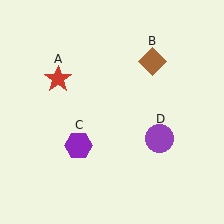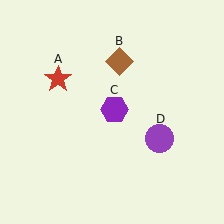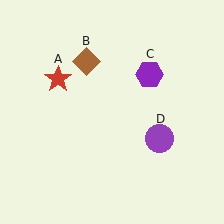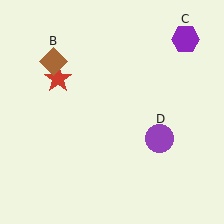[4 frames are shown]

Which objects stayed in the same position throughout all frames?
Red star (object A) and purple circle (object D) remained stationary.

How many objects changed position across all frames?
2 objects changed position: brown diamond (object B), purple hexagon (object C).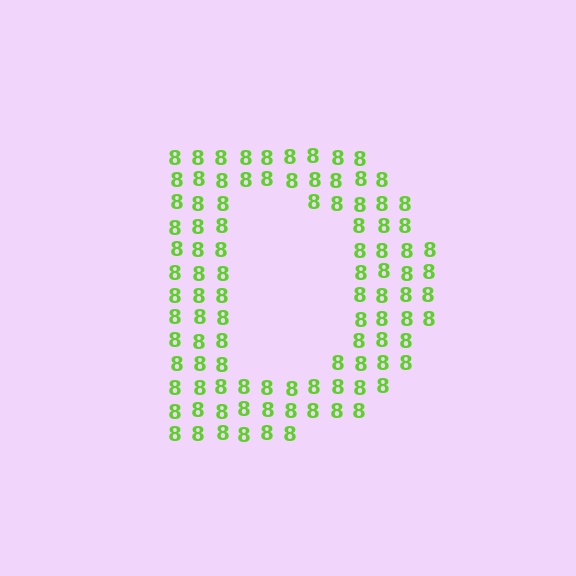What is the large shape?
The large shape is the letter D.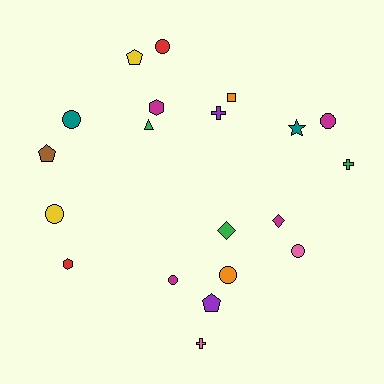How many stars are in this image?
There is 1 star.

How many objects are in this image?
There are 20 objects.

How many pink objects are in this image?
There are 2 pink objects.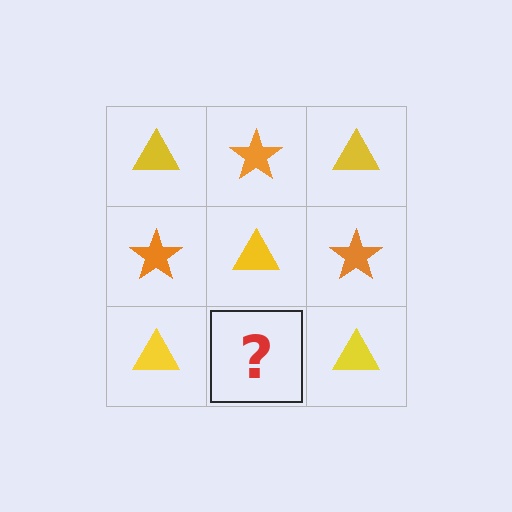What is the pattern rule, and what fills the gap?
The rule is that it alternates yellow triangle and orange star in a checkerboard pattern. The gap should be filled with an orange star.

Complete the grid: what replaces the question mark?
The question mark should be replaced with an orange star.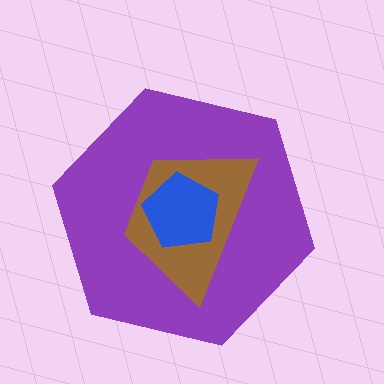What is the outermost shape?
The purple hexagon.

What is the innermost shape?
The blue pentagon.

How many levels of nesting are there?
3.